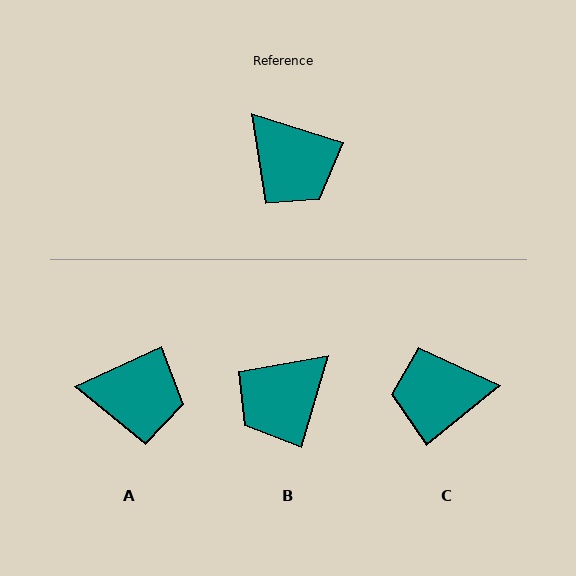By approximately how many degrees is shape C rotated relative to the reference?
Approximately 123 degrees clockwise.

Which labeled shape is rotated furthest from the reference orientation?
C, about 123 degrees away.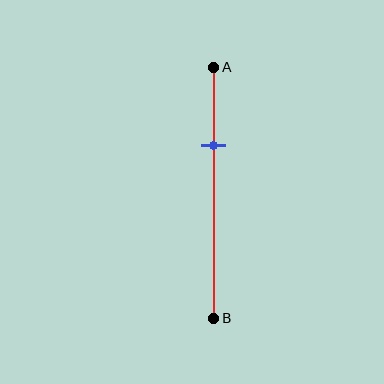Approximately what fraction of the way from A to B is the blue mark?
The blue mark is approximately 30% of the way from A to B.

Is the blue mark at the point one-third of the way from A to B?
Yes, the mark is approximately at the one-third point.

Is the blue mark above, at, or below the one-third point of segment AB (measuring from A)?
The blue mark is approximately at the one-third point of segment AB.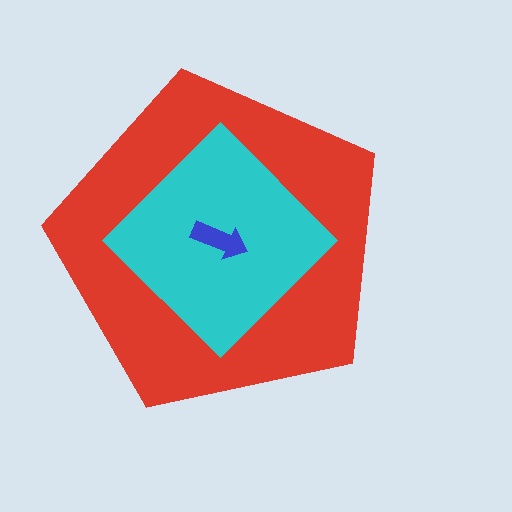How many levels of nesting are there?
3.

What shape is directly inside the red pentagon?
The cyan diamond.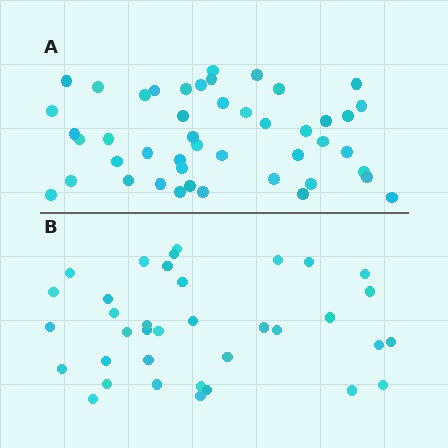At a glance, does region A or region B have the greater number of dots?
Region A (the top region) has more dots.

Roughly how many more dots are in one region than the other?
Region A has roughly 10 or so more dots than region B.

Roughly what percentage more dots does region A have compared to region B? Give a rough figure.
About 30% more.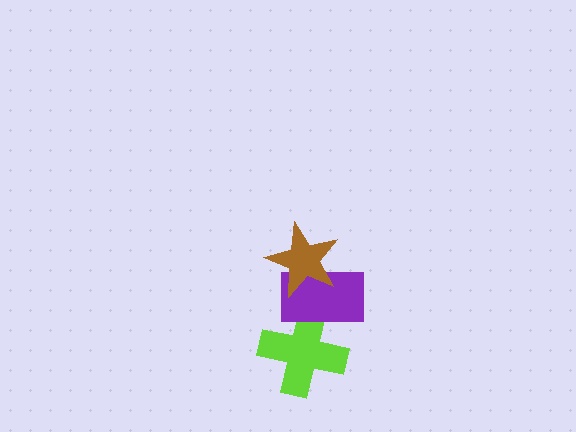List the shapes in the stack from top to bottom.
From top to bottom: the brown star, the purple rectangle, the lime cross.